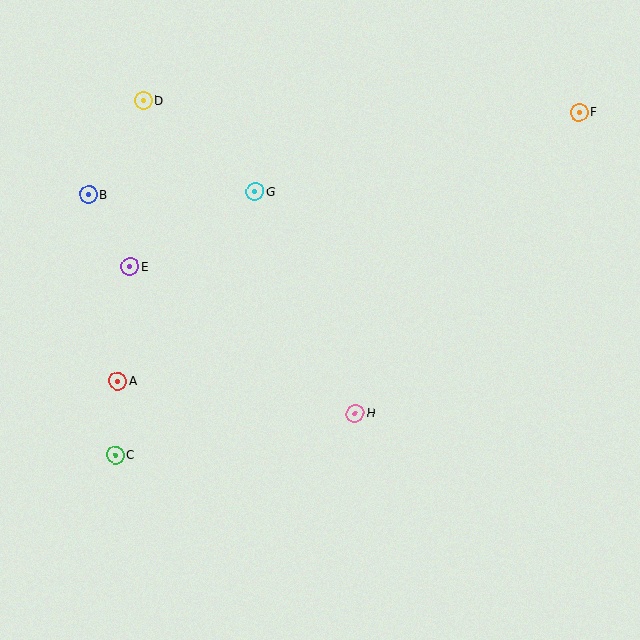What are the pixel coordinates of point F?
Point F is at (579, 112).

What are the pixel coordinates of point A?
Point A is at (118, 381).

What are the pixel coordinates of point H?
Point H is at (356, 413).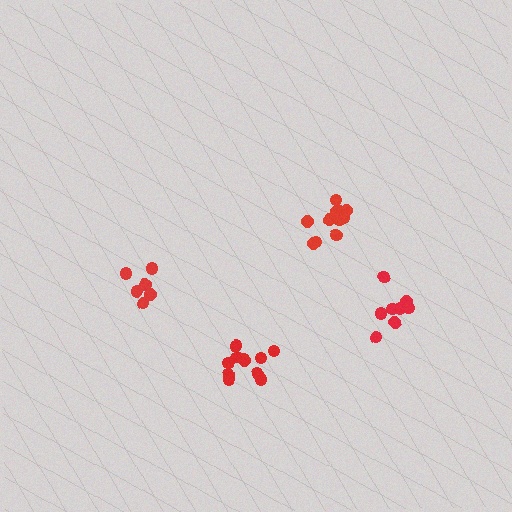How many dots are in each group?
Group 1: 6 dots, Group 2: 12 dots, Group 3: 8 dots, Group 4: 11 dots (37 total).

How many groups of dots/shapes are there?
There are 4 groups.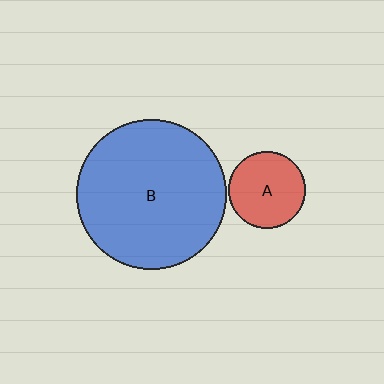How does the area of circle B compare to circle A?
Approximately 3.8 times.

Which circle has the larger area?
Circle B (blue).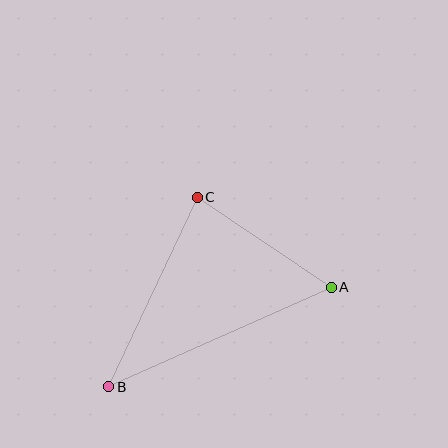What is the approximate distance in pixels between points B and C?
The distance between B and C is approximately 209 pixels.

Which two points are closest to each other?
Points A and C are closest to each other.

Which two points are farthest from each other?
Points A and B are farthest from each other.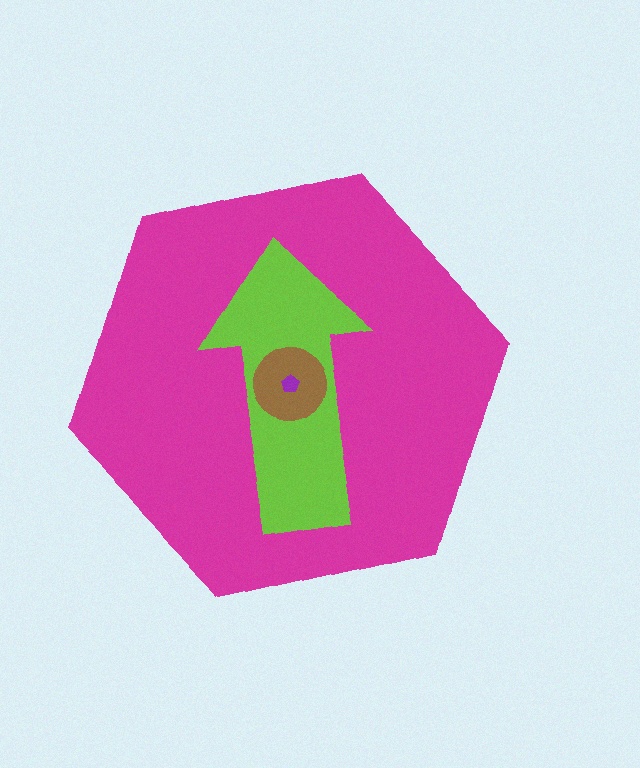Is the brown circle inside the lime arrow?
Yes.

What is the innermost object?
The purple pentagon.